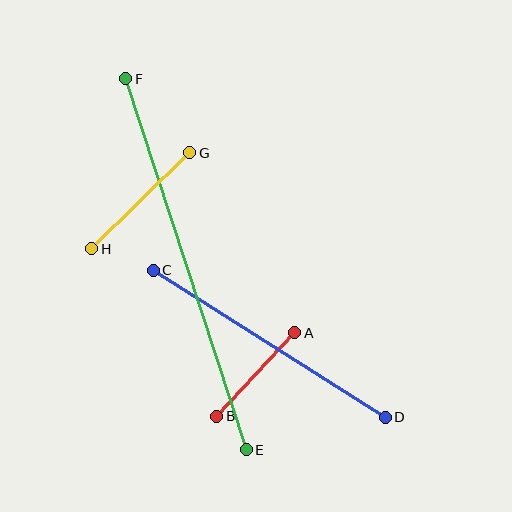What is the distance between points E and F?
The distance is approximately 390 pixels.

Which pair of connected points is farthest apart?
Points E and F are farthest apart.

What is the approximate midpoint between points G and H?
The midpoint is at approximately (141, 201) pixels.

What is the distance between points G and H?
The distance is approximately 137 pixels.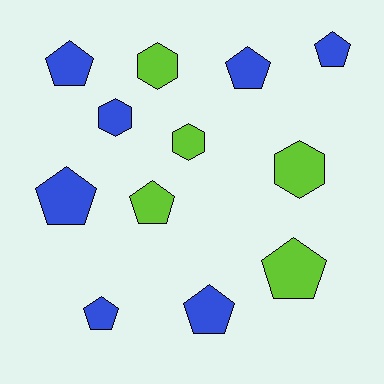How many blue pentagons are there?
There are 6 blue pentagons.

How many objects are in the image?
There are 12 objects.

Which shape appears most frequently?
Pentagon, with 8 objects.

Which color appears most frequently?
Blue, with 7 objects.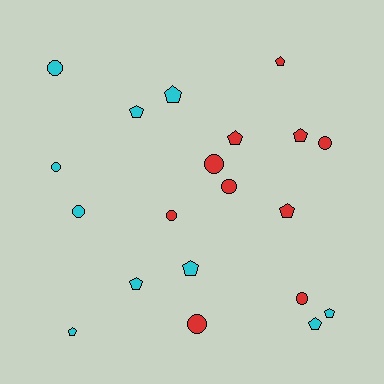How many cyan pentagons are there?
There are 7 cyan pentagons.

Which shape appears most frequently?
Pentagon, with 11 objects.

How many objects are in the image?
There are 20 objects.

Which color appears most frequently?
Cyan, with 10 objects.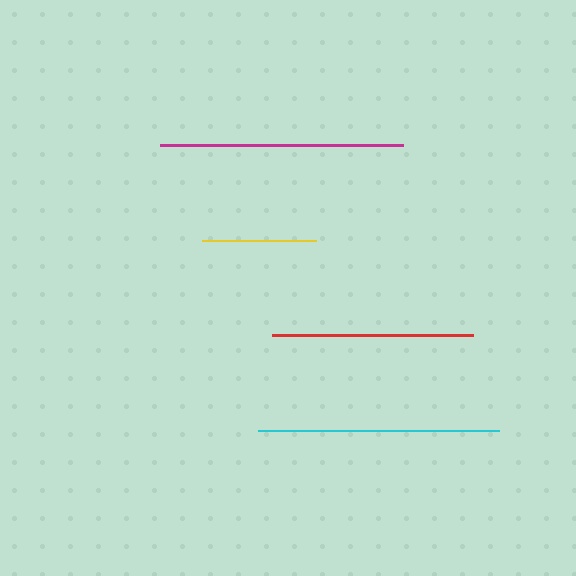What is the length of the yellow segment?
The yellow segment is approximately 114 pixels long.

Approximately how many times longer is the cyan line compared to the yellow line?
The cyan line is approximately 2.1 times the length of the yellow line.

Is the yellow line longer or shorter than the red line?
The red line is longer than the yellow line.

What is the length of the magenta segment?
The magenta segment is approximately 243 pixels long.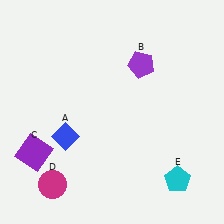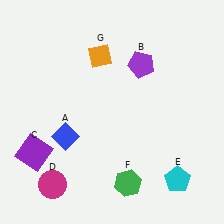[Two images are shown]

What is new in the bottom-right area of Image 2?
A green hexagon (F) was added in the bottom-right area of Image 2.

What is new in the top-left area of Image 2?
An orange diamond (G) was added in the top-left area of Image 2.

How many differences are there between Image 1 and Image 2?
There are 2 differences between the two images.